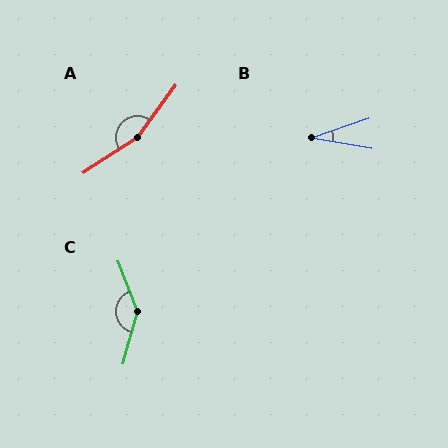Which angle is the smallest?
B, at approximately 29 degrees.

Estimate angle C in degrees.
Approximately 144 degrees.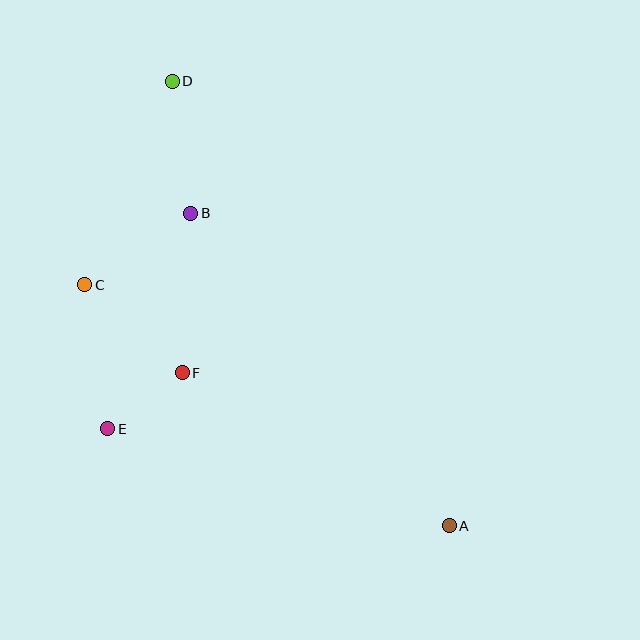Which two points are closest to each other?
Points E and F are closest to each other.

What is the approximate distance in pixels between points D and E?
The distance between D and E is approximately 354 pixels.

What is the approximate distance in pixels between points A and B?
The distance between A and B is approximately 406 pixels.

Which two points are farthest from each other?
Points A and D are farthest from each other.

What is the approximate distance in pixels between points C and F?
The distance between C and F is approximately 131 pixels.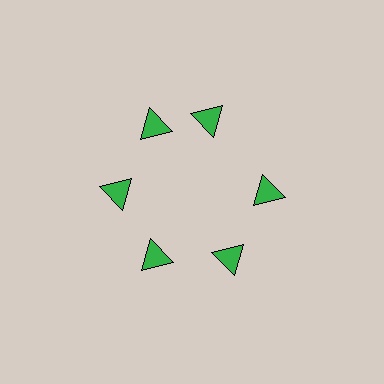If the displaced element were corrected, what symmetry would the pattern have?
It would have 6-fold rotational symmetry — the pattern would map onto itself every 60 degrees.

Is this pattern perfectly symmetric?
No. The 6 green triangles are arranged in a ring, but one element near the 1 o'clock position is rotated out of alignment along the ring, breaking the 6-fold rotational symmetry.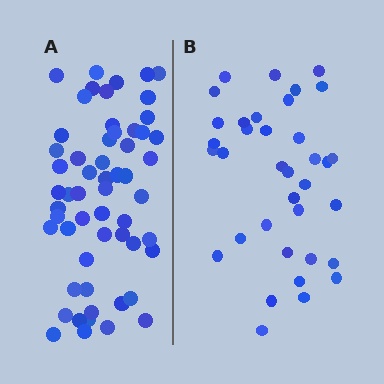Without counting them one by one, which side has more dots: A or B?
Region A (the left region) has more dots.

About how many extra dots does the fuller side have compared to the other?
Region A has approximately 20 more dots than region B.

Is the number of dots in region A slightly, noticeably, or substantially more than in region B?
Region A has substantially more. The ratio is roughly 1.6 to 1.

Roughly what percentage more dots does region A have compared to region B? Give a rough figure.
About 60% more.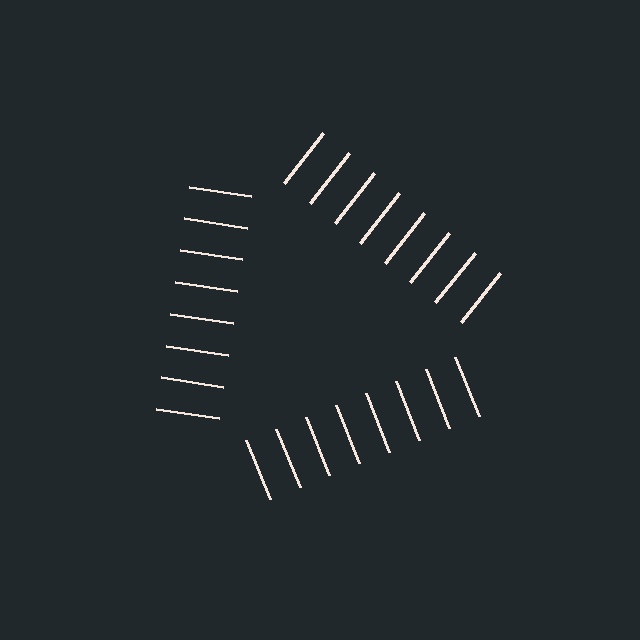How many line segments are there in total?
24 — 8 along each of the 3 edges.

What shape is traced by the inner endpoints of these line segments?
An illusory triangle — the line segments terminate on its edges but no continuous stroke is drawn.